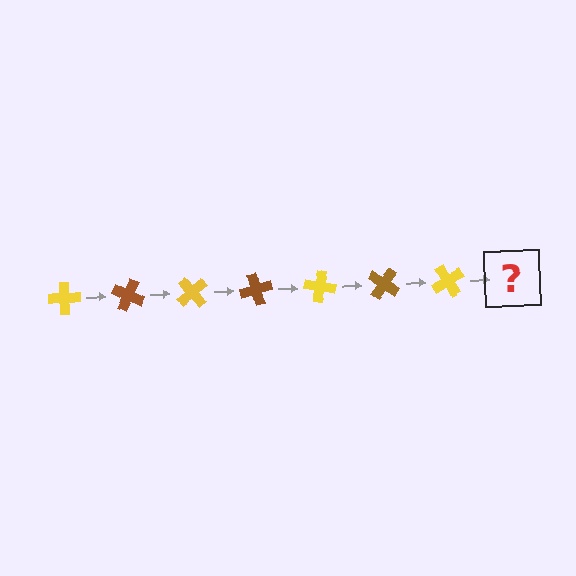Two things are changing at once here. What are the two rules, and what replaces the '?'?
The two rules are that it rotates 25 degrees each step and the color cycles through yellow and brown. The '?' should be a brown cross, rotated 175 degrees from the start.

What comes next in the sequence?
The next element should be a brown cross, rotated 175 degrees from the start.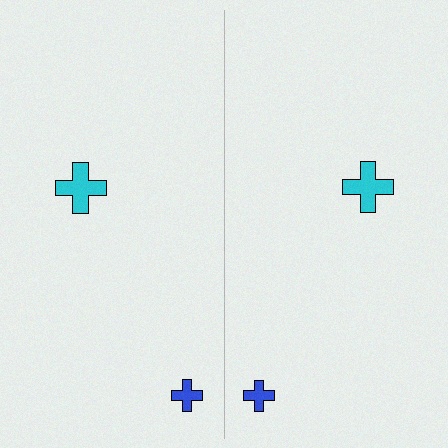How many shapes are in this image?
There are 4 shapes in this image.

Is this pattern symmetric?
Yes, this pattern has bilateral (reflection) symmetry.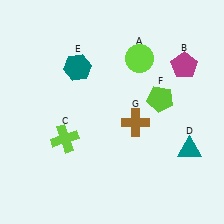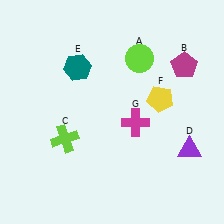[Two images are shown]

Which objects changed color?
D changed from teal to purple. F changed from lime to yellow. G changed from brown to magenta.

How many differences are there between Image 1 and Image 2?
There are 3 differences between the two images.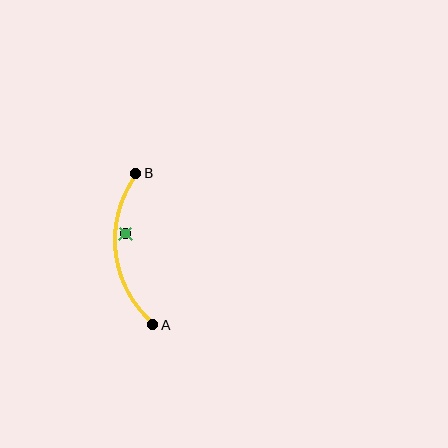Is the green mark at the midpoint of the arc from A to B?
No — the green mark does not lie on the arc at all. It sits slightly inside the curve.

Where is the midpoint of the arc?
The arc midpoint is the point on the curve farthest from the straight line joining A and B. It sits to the left of that line.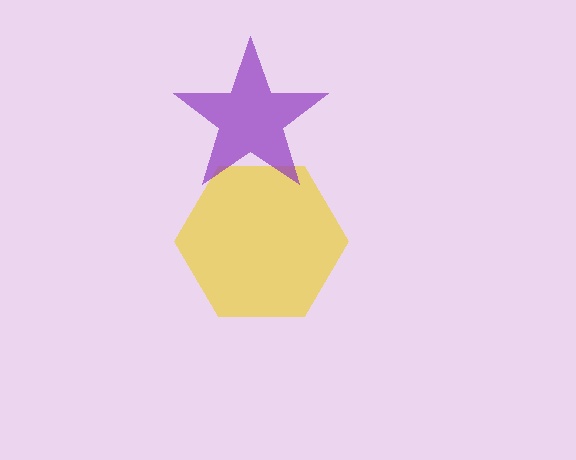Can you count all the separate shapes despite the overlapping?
Yes, there are 2 separate shapes.